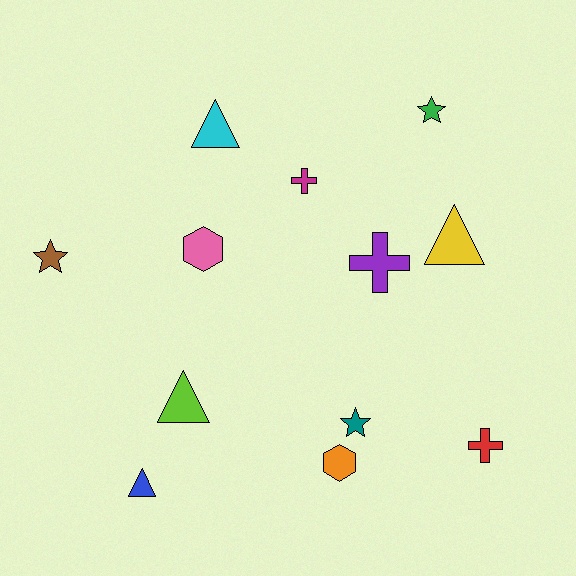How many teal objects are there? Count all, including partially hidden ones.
There is 1 teal object.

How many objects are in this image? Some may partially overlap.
There are 12 objects.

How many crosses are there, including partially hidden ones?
There are 3 crosses.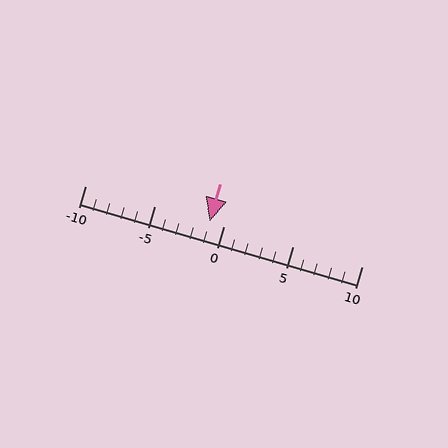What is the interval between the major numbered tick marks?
The major tick marks are spaced 5 units apart.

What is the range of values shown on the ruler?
The ruler shows values from -10 to 10.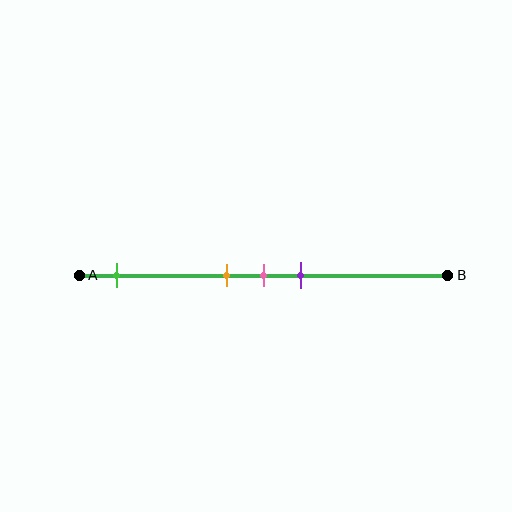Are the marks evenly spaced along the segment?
No, the marks are not evenly spaced.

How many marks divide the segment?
There are 4 marks dividing the segment.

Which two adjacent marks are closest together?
The orange and pink marks are the closest adjacent pair.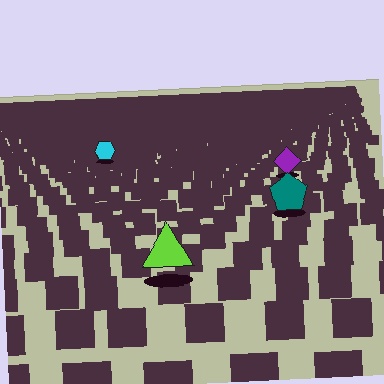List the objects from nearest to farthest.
From nearest to farthest: the lime triangle, the teal pentagon, the purple diamond, the cyan hexagon.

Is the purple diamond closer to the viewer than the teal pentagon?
No. The teal pentagon is closer — you can tell from the texture gradient: the ground texture is coarser near it.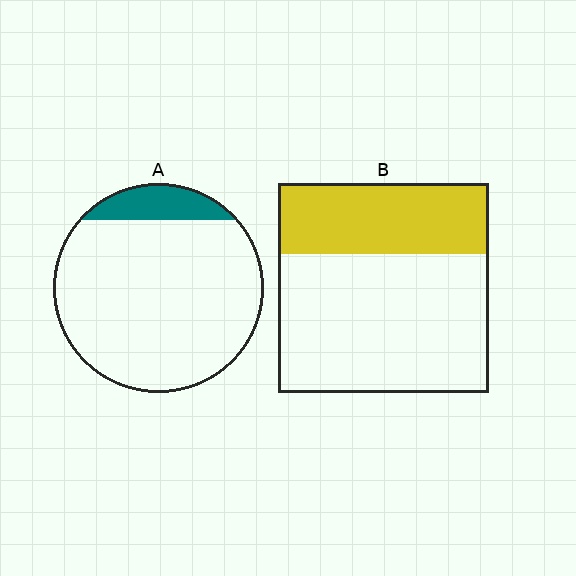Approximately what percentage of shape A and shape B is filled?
A is approximately 10% and B is approximately 35%.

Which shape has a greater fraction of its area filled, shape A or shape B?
Shape B.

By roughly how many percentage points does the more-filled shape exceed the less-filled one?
By roughly 20 percentage points (B over A).